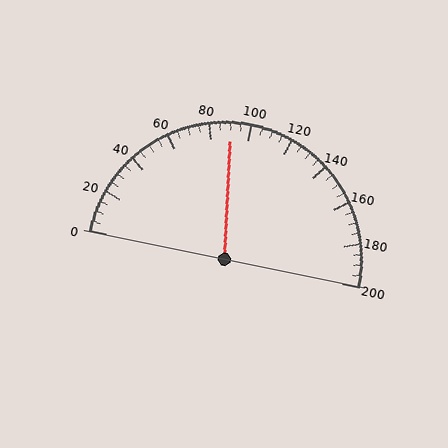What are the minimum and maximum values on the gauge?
The gauge ranges from 0 to 200.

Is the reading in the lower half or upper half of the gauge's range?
The reading is in the lower half of the range (0 to 200).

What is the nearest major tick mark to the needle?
The nearest major tick mark is 80.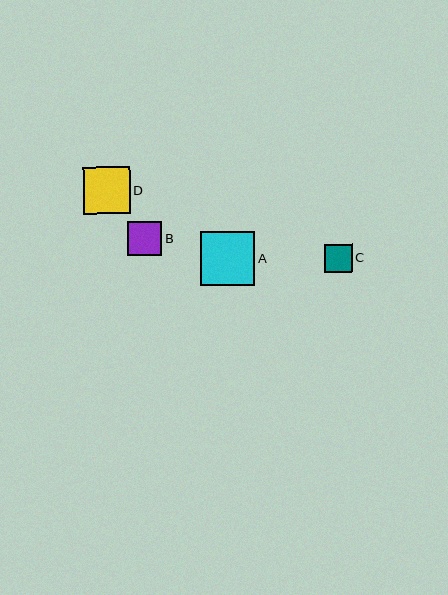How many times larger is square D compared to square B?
Square D is approximately 1.4 times the size of square B.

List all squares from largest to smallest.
From largest to smallest: A, D, B, C.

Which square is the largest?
Square A is the largest with a size of approximately 54 pixels.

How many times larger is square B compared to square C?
Square B is approximately 1.2 times the size of square C.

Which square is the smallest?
Square C is the smallest with a size of approximately 28 pixels.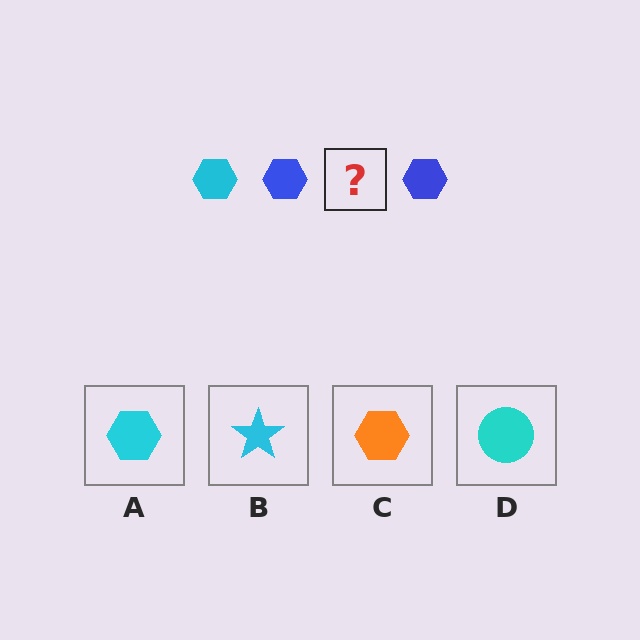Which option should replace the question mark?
Option A.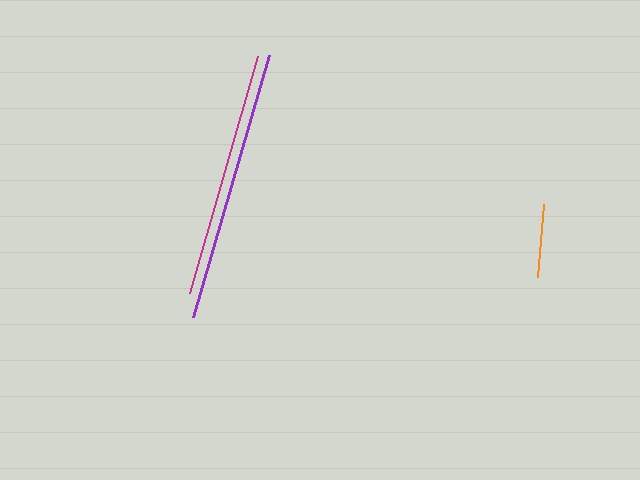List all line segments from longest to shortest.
From longest to shortest: purple, magenta, orange.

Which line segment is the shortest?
The orange line is the shortest at approximately 73 pixels.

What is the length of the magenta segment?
The magenta segment is approximately 246 pixels long.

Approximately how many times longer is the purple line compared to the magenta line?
The purple line is approximately 1.1 times the length of the magenta line.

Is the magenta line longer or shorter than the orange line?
The magenta line is longer than the orange line.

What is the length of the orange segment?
The orange segment is approximately 73 pixels long.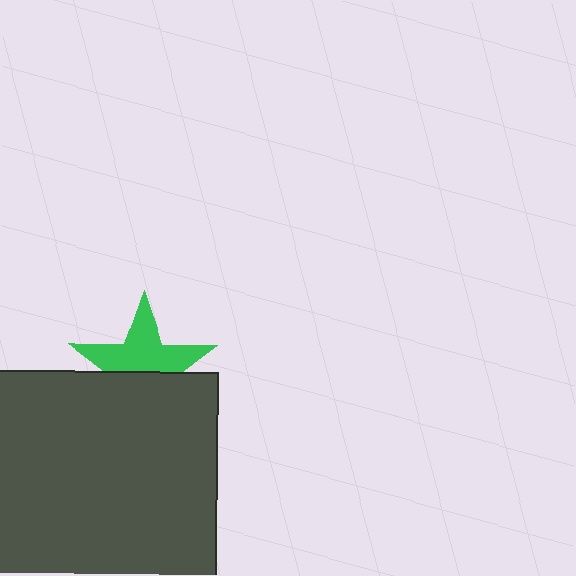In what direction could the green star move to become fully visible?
The green star could move up. That would shift it out from behind the dark gray rectangle entirely.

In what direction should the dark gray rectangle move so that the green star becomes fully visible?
The dark gray rectangle should move down. That is the shortest direction to clear the overlap and leave the green star fully visible.